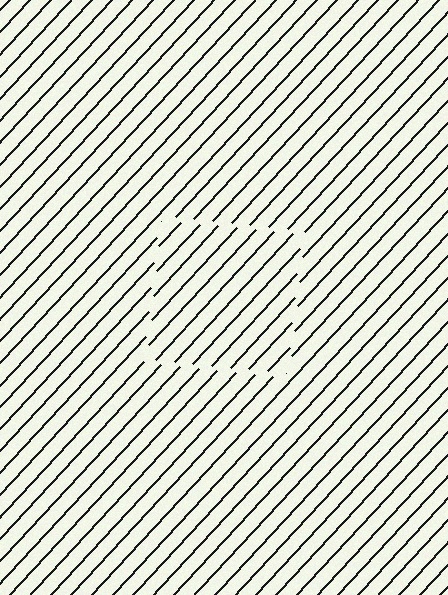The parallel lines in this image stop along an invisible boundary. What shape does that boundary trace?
An illusory square. The interior of the shape contains the same grating, shifted by half a period — the contour is defined by the phase discontinuity where line-ends from the inner and outer gratings abut.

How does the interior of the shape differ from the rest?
The interior of the shape contains the same grating, shifted by half a period — the contour is defined by the phase discontinuity where line-ends from the inner and outer gratings abut.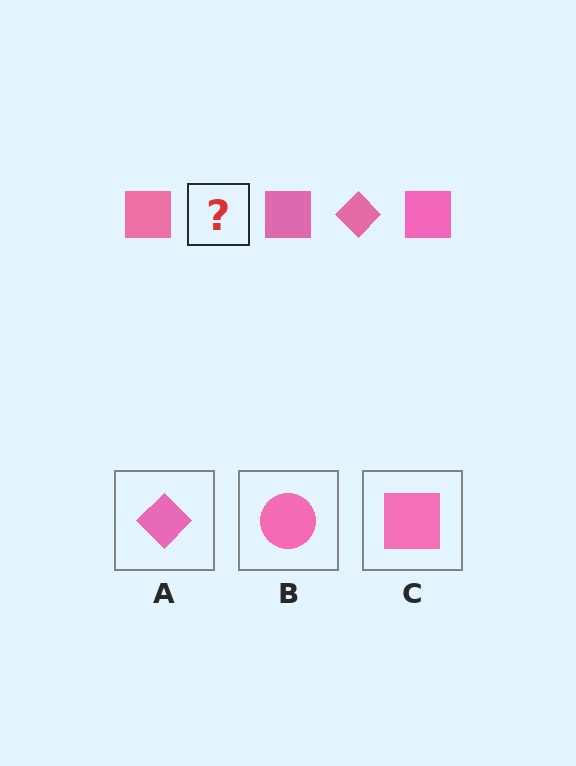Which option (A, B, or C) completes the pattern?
A.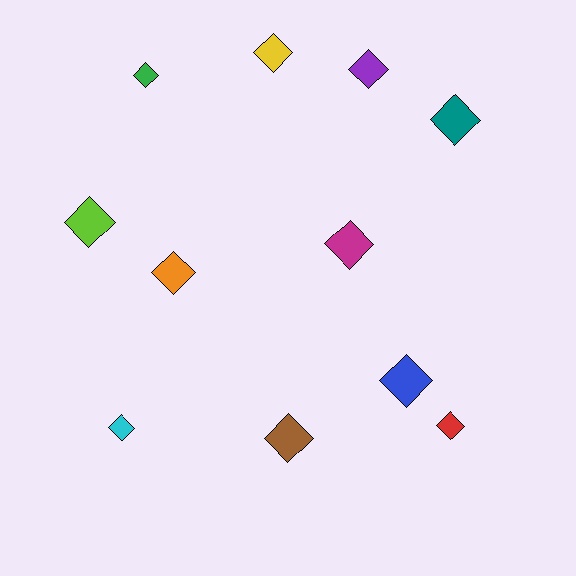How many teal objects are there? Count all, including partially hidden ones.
There is 1 teal object.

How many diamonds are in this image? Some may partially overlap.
There are 11 diamonds.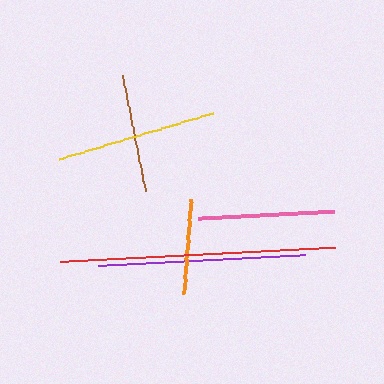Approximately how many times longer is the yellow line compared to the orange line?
The yellow line is approximately 1.7 times the length of the orange line.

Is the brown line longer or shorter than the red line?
The red line is longer than the brown line.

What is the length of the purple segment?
The purple segment is approximately 208 pixels long.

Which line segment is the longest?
The red line is the longest at approximately 275 pixels.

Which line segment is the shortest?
The orange line is the shortest at approximately 94 pixels.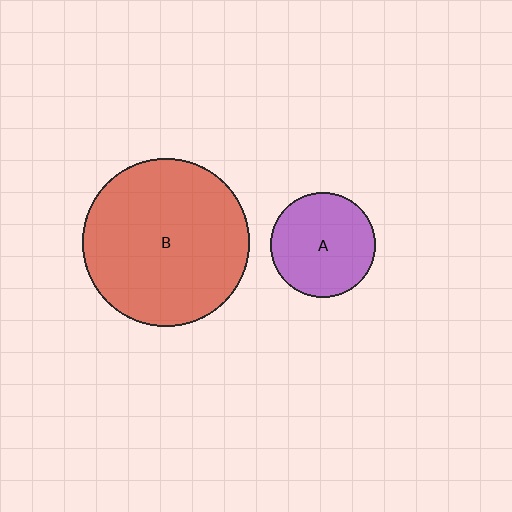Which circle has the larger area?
Circle B (red).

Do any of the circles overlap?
No, none of the circles overlap.